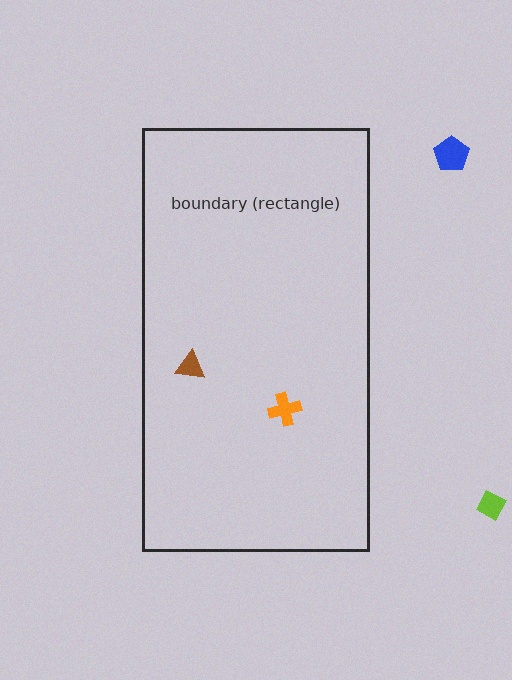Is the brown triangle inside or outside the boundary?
Inside.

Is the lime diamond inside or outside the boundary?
Outside.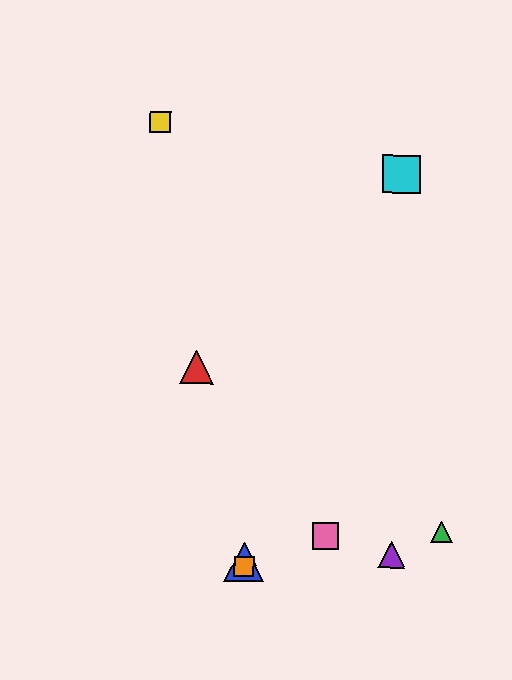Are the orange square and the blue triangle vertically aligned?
Yes, both are at x≈244.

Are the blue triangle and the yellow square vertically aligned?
No, the blue triangle is at x≈244 and the yellow square is at x≈161.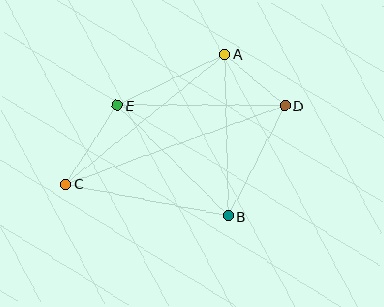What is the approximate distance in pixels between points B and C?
The distance between B and C is approximately 166 pixels.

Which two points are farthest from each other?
Points C and D are farthest from each other.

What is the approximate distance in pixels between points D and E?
The distance between D and E is approximately 168 pixels.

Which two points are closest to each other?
Points A and D are closest to each other.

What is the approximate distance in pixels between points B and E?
The distance between B and E is approximately 157 pixels.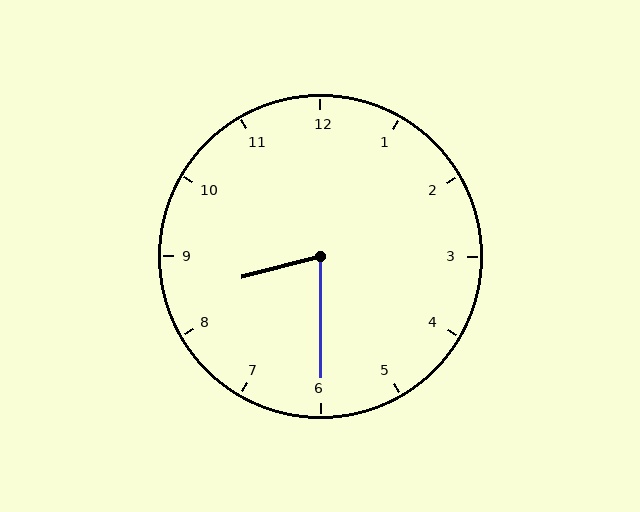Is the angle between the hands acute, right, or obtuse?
It is acute.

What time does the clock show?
8:30.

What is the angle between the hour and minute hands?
Approximately 75 degrees.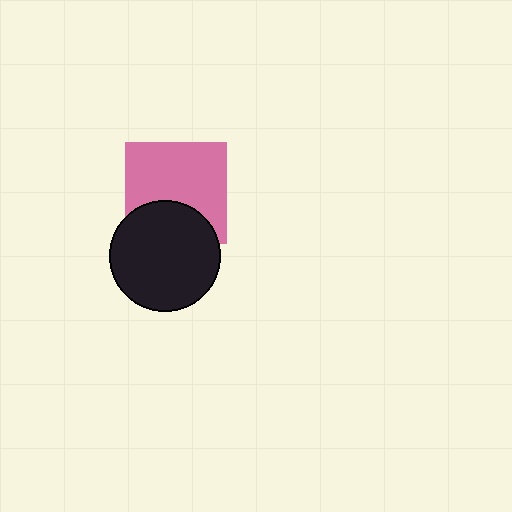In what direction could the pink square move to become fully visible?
The pink square could move up. That would shift it out from behind the black circle entirely.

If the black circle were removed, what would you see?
You would see the complete pink square.